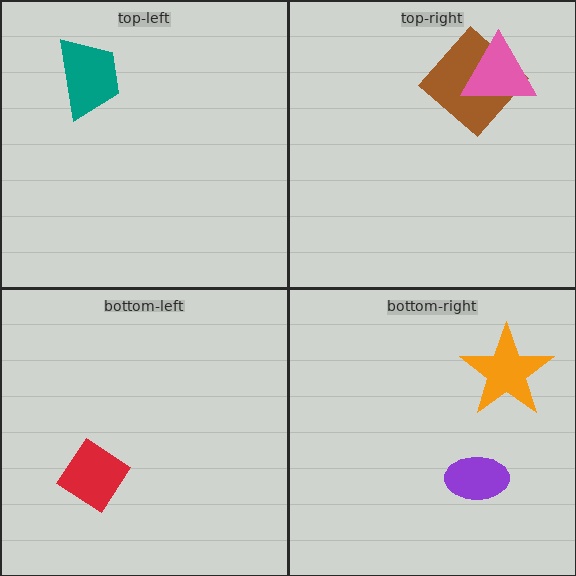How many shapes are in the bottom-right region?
2.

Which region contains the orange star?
The bottom-right region.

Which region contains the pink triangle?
The top-right region.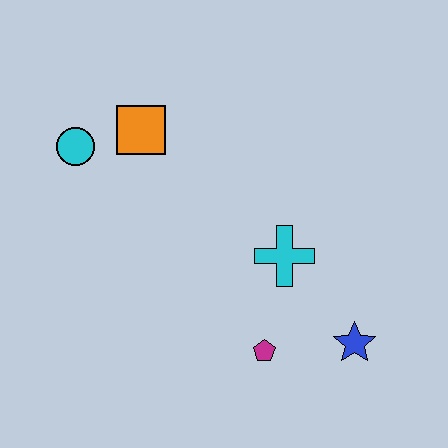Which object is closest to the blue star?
The magenta pentagon is closest to the blue star.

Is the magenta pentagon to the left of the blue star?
Yes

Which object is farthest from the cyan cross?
The cyan circle is farthest from the cyan cross.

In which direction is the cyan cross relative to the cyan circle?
The cyan cross is to the right of the cyan circle.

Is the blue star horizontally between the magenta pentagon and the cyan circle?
No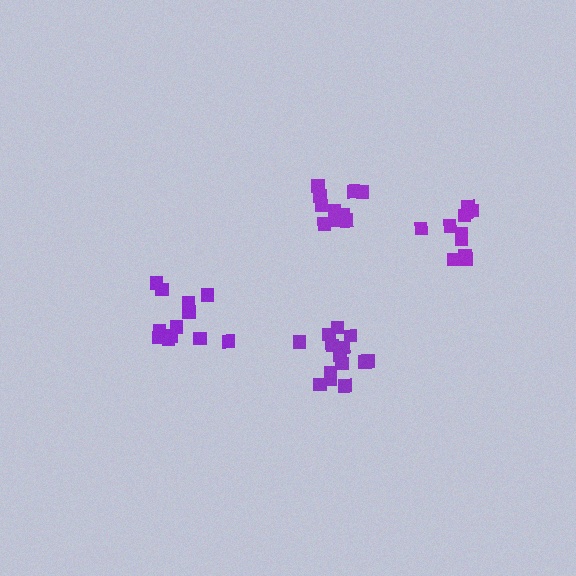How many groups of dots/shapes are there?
There are 4 groups.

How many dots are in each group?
Group 1: 15 dots, Group 2: 12 dots, Group 3: 10 dots, Group 4: 11 dots (48 total).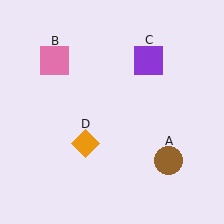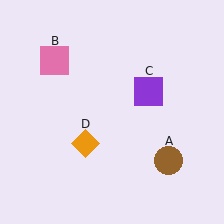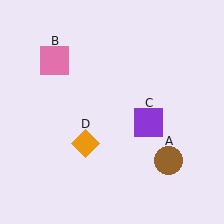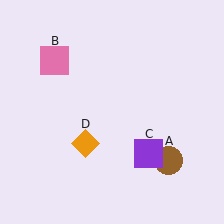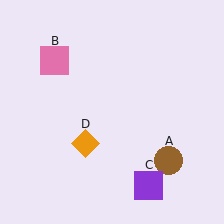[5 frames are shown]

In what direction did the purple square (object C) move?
The purple square (object C) moved down.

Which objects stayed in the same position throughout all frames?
Brown circle (object A) and pink square (object B) and orange diamond (object D) remained stationary.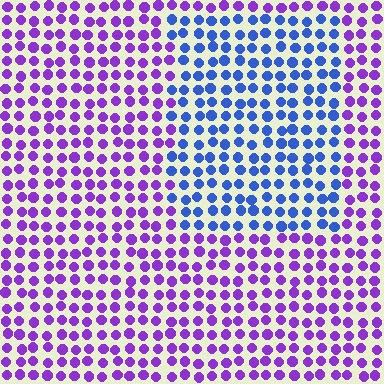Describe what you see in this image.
The image is filled with small purple elements in a uniform arrangement. A rectangle-shaped region is visible where the elements are tinted to a slightly different hue, forming a subtle color boundary.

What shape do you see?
I see a rectangle.